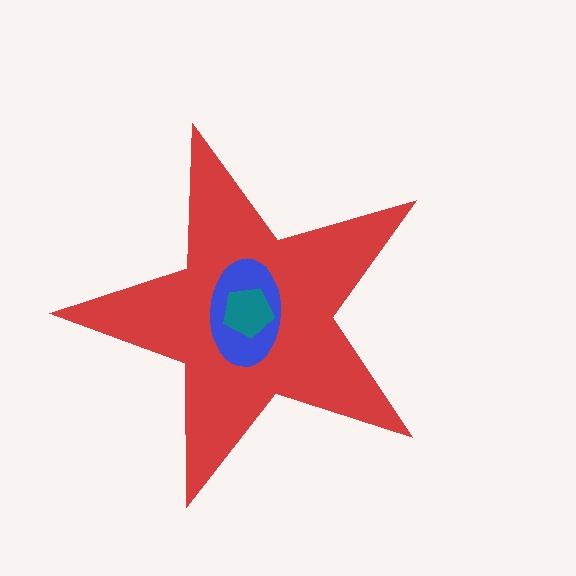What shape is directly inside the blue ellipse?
The teal pentagon.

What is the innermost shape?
The teal pentagon.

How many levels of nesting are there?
3.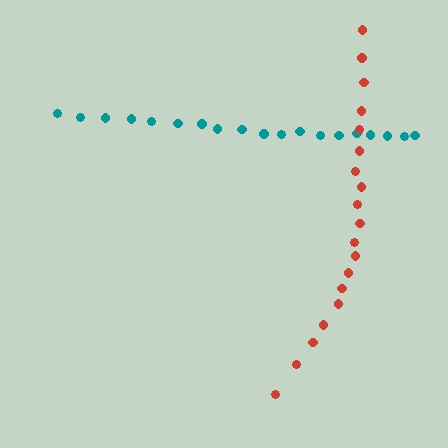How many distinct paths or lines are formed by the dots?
There are 2 distinct paths.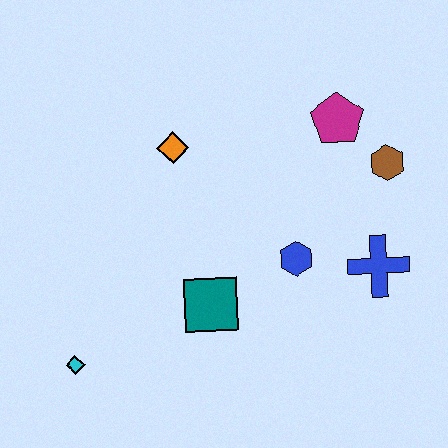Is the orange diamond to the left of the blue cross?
Yes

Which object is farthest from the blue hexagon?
The cyan diamond is farthest from the blue hexagon.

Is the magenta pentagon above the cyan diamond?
Yes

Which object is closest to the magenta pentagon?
The brown hexagon is closest to the magenta pentagon.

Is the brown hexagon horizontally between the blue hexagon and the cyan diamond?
No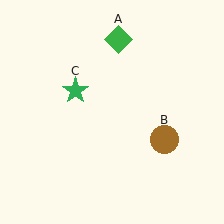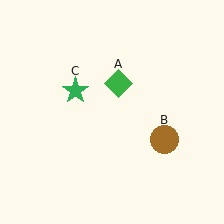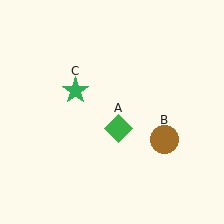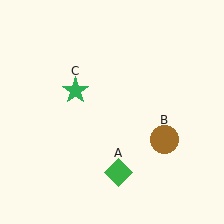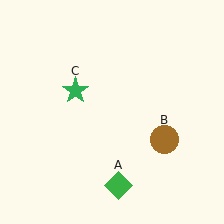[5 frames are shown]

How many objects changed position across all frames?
1 object changed position: green diamond (object A).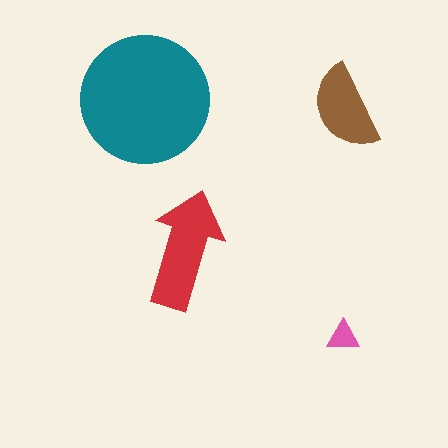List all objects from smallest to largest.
The pink triangle, the brown semicircle, the red arrow, the teal circle.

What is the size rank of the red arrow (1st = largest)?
2nd.